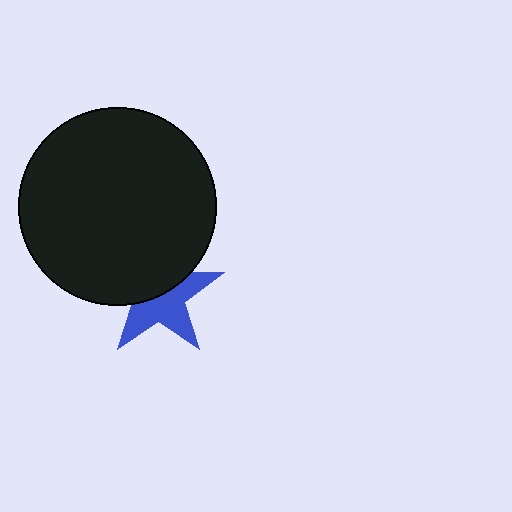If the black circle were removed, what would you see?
You would see the complete blue star.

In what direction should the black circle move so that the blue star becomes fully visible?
The black circle should move up. That is the shortest direction to clear the overlap and leave the blue star fully visible.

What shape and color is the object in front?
The object in front is a black circle.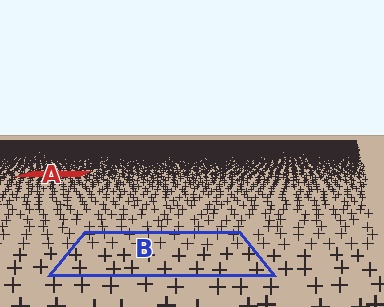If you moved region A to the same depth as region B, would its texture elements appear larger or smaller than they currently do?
They would appear larger. At a closer depth, the same texture elements are projected at a bigger on-screen size.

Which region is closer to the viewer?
Region B is closer. The texture elements there are larger and more spread out.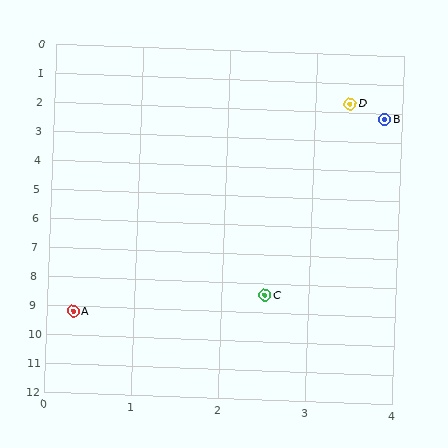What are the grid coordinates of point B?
Point B is at approximately (3.8, 2.2).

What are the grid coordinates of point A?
Point A is at approximately (0.3, 9.2).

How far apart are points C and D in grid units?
Points C and D are about 6.8 grid units apart.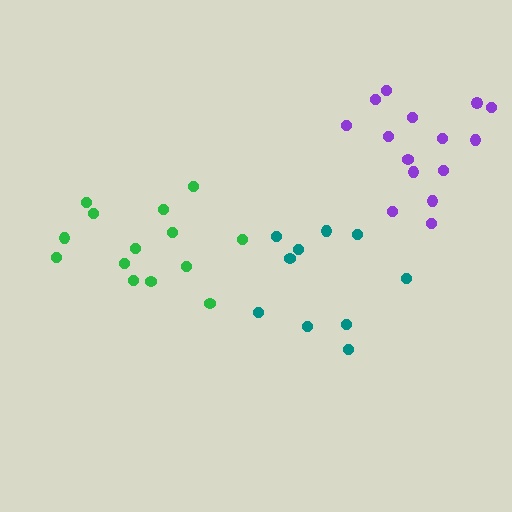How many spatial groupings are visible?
There are 3 spatial groupings.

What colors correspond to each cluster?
The clusters are colored: teal, purple, green.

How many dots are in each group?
Group 1: 10 dots, Group 2: 15 dots, Group 3: 14 dots (39 total).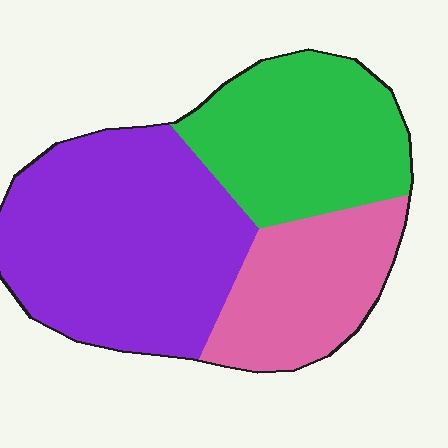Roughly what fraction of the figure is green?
Green covers 30% of the figure.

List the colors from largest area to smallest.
From largest to smallest: purple, green, pink.